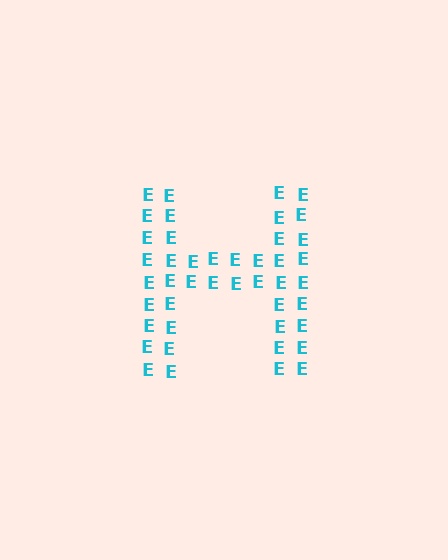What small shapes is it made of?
It is made of small letter E's.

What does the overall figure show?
The overall figure shows the letter H.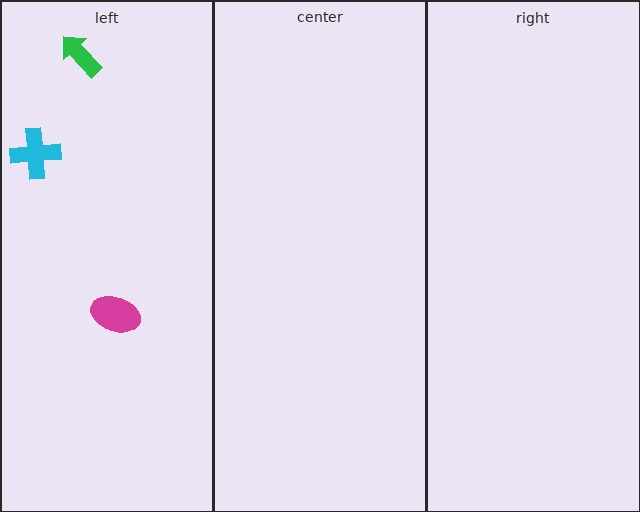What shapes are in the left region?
The cyan cross, the green arrow, the magenta ellipse.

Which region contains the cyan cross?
The left region.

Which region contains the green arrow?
The left region.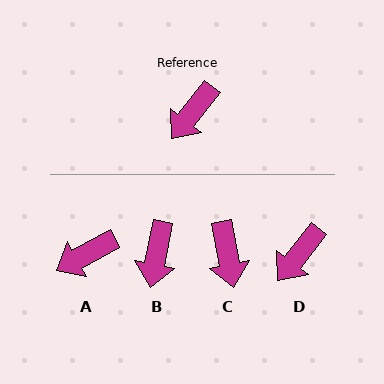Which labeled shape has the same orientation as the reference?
D.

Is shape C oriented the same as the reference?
No, it is off by about 49 degrees.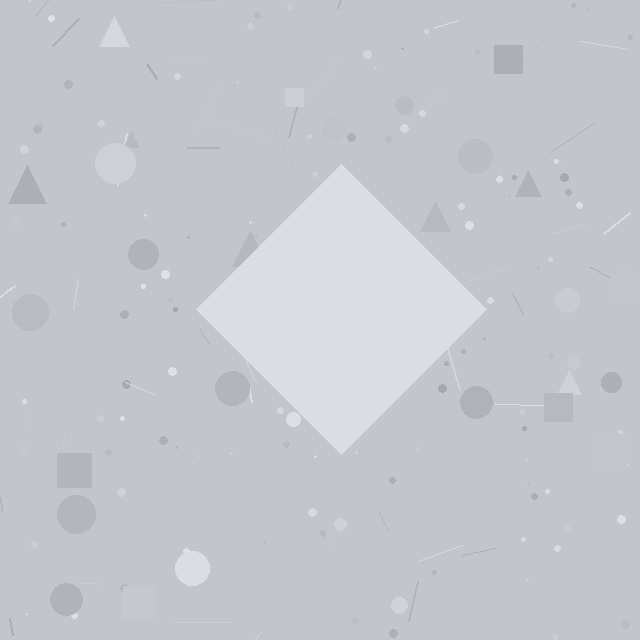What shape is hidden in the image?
A diamond is hidden in the image.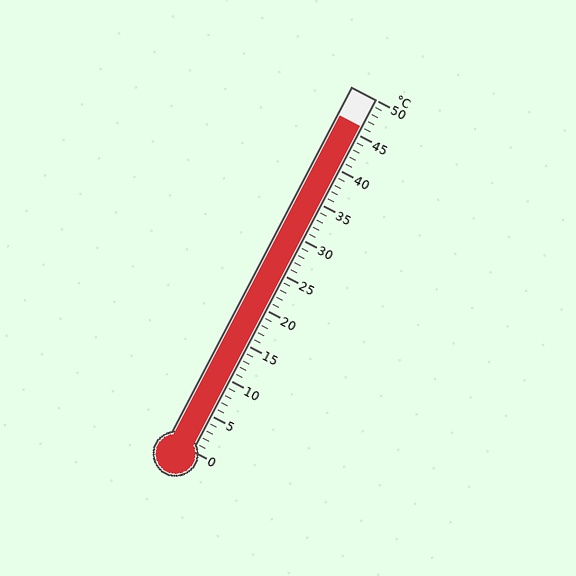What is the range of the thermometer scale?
The thermometer scale ranges from 0°C to 50°C.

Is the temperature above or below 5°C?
The temperature is above 5°C.